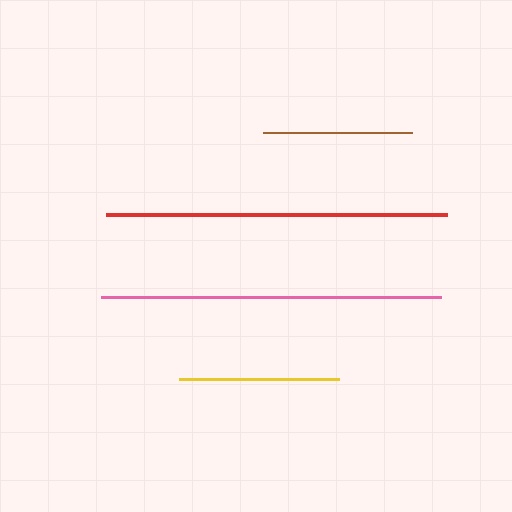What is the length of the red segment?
The red segment is approximately 341 pixels long.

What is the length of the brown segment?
The brown segment is approximately 149 pixels long.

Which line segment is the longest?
The red line is the longest at approximately 341 pixels.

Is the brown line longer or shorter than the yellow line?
The yellow line is longer than the brown line.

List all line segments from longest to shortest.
From longest to shortest: red, pink, yellow, brown.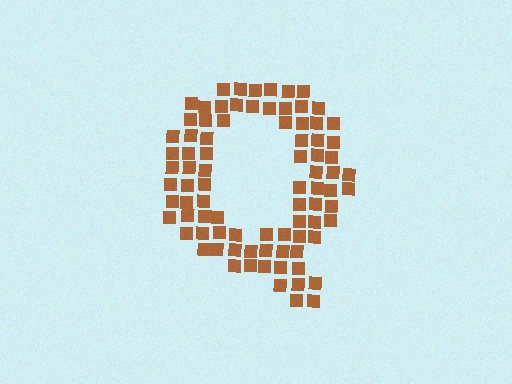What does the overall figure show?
The overall figure shows the letter Q.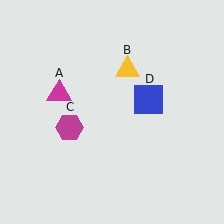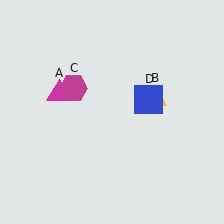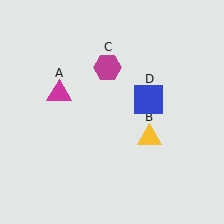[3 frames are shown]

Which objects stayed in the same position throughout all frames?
Magenta triangle (object A) and blue square (object D) remained stationary.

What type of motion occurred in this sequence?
The yellow triangle (object B), magenta hexagon (object C) rotated clockwise around the center of the scene.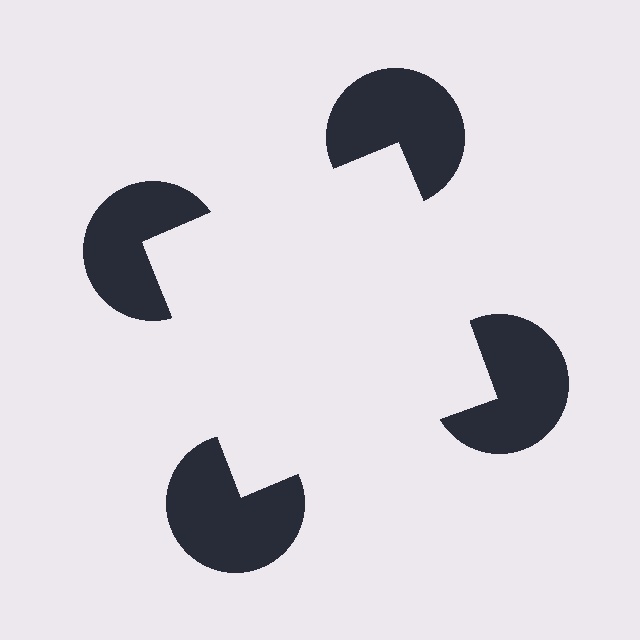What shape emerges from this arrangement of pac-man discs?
An illusory square — its edges are inferred from the aligned wedge cuts in the pac-man discs, not physically drawn.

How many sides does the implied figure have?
4 sides.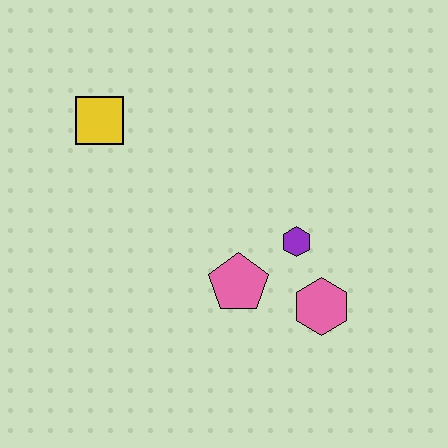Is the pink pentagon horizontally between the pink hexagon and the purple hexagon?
No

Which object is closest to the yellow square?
The pink pentagon is closest to the yellow square.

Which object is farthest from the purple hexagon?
The yellow square is farthest from the purple hexagon.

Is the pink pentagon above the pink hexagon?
Yes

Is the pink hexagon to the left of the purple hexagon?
No